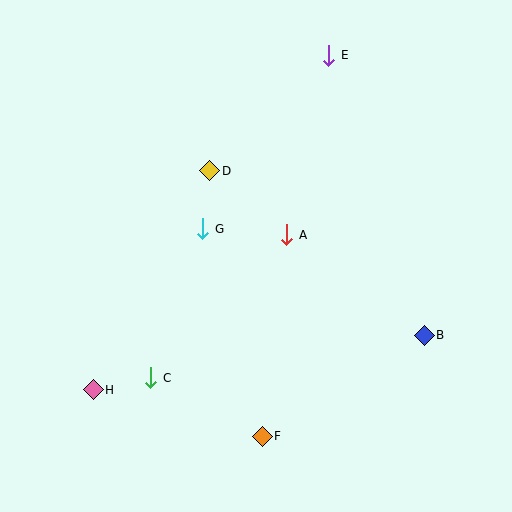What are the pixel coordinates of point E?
Point E is at (329, 55).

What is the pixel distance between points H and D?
The distance between H and D is 248 pixels.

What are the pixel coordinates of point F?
Point F is at (262, 436).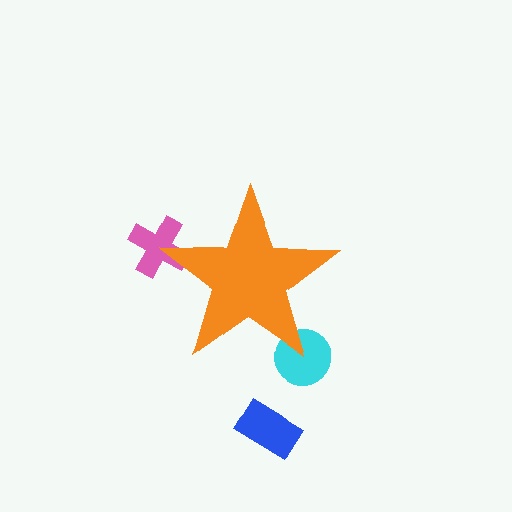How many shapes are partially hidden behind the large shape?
2 shapes are partially hidden.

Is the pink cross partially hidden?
Yes, the pink cross is partially hidden behind the orange star.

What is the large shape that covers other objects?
An orange star.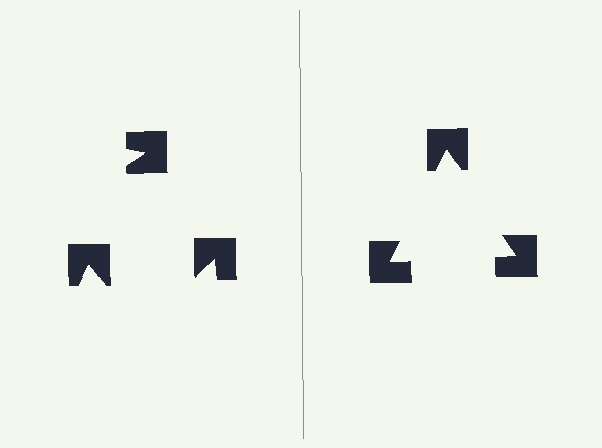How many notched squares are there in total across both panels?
6 — 3 on each side.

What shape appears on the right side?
An illusory triangle.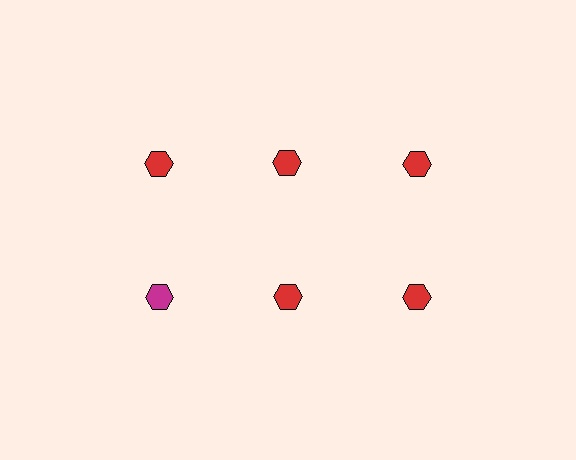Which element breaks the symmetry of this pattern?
The magenta hexagon in the second row, leftmost column breaks the symmetry. All other shapes are red hexagons.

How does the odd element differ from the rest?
It has a different color: magenta instead of red.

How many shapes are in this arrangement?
There are 6 shapes arranged in a grid pattern.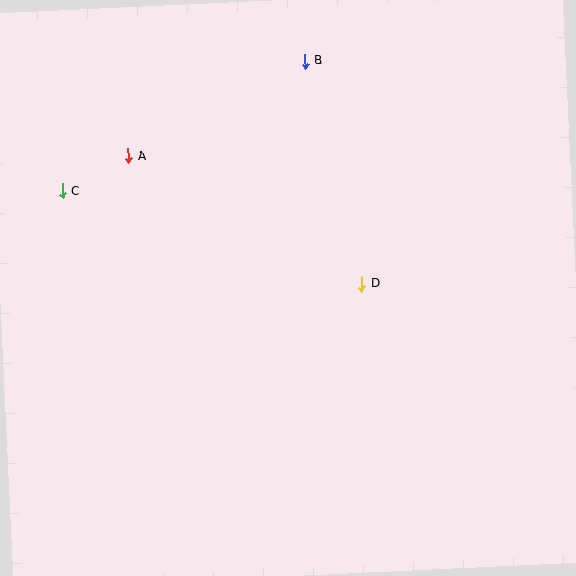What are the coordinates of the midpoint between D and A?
The midpoint between D and A is at (245, 220).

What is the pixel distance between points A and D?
The distance between A and D is 266 pixels.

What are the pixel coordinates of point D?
Point D is at (362, 284).